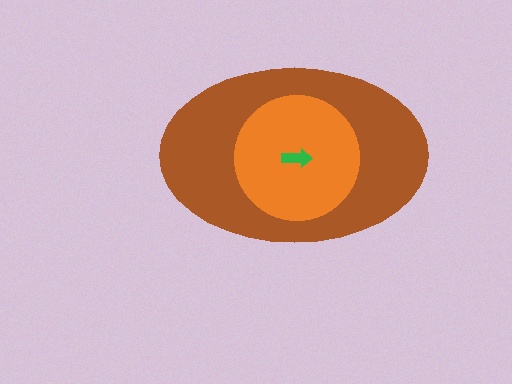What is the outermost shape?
The brown ellipse.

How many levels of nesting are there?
3.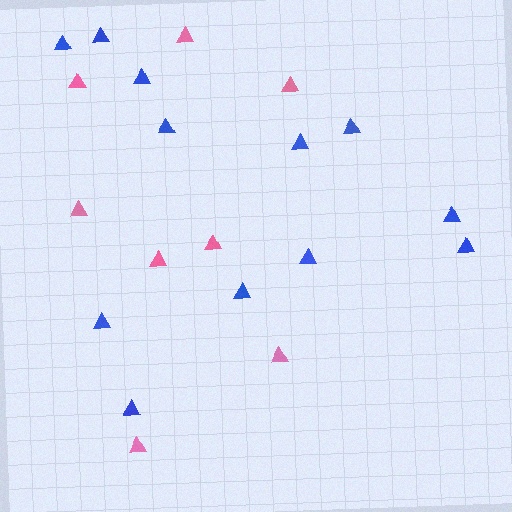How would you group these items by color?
There are 2 groups: one group of pink triangles (8) and one group of blue triangles (12).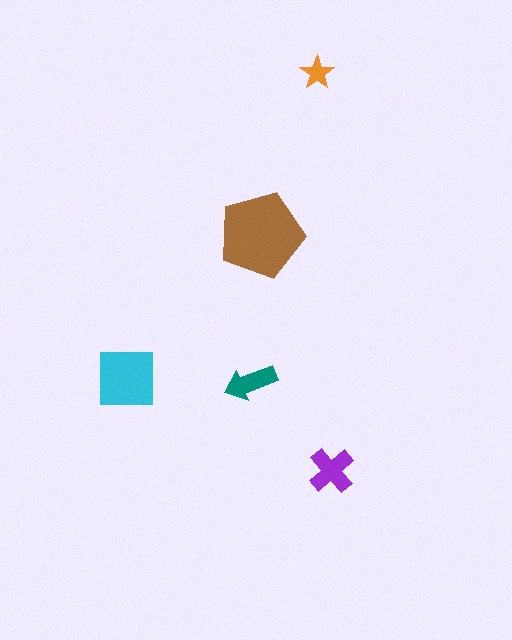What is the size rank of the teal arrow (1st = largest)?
4th.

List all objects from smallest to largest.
The orange star, the teal arrow, the purple cross, the cyan square, the brown pentagon.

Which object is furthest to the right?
The purple cross is rightmost.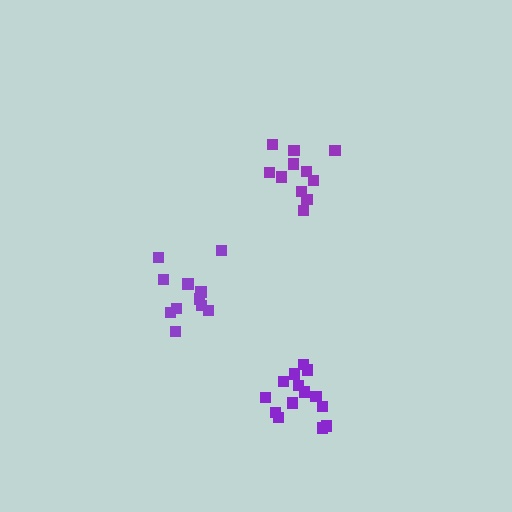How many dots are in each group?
Group 1: 11 dots, Group 2: 14 dots, Group 3: 11 dots (36 total).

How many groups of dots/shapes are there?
There are 3 groups.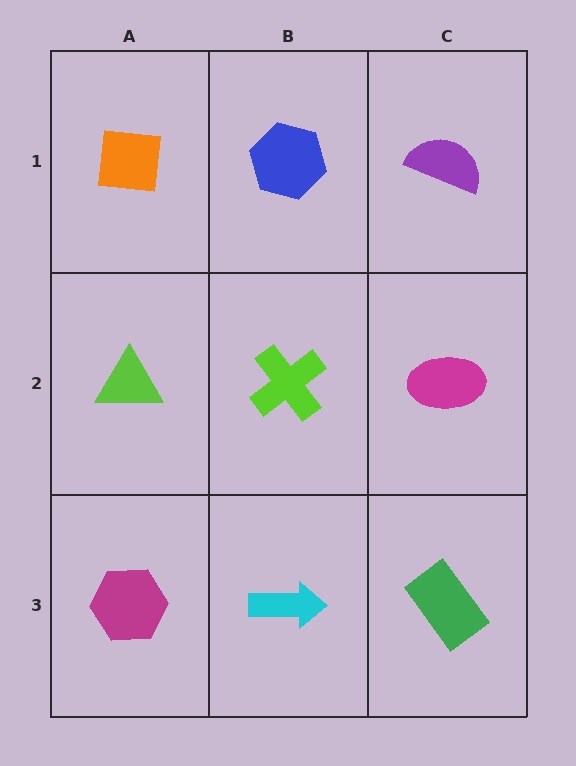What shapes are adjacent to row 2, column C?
A purple semicircle (row 1, column C), a green rectangle (row 3, column C), a lime cross (row 2, column B).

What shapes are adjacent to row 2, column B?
A blue hexagon (row 1, column B), a cyan arrow (row 3, column B), a lime triangle (row 2, column A), a magenta ellipse (row 2, column C).